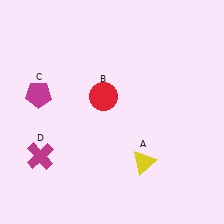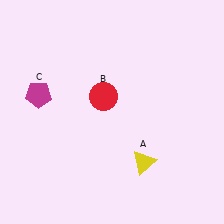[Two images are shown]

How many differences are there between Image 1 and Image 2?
There is 1 difference between the two images.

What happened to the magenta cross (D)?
The magenta cross (D) was removed in Image 2. It was in the bottom-left area of Image 1.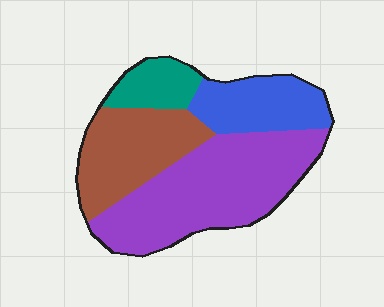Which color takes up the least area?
Teal, at roughly 10%.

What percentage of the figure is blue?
Blue covers about 20% of the figure.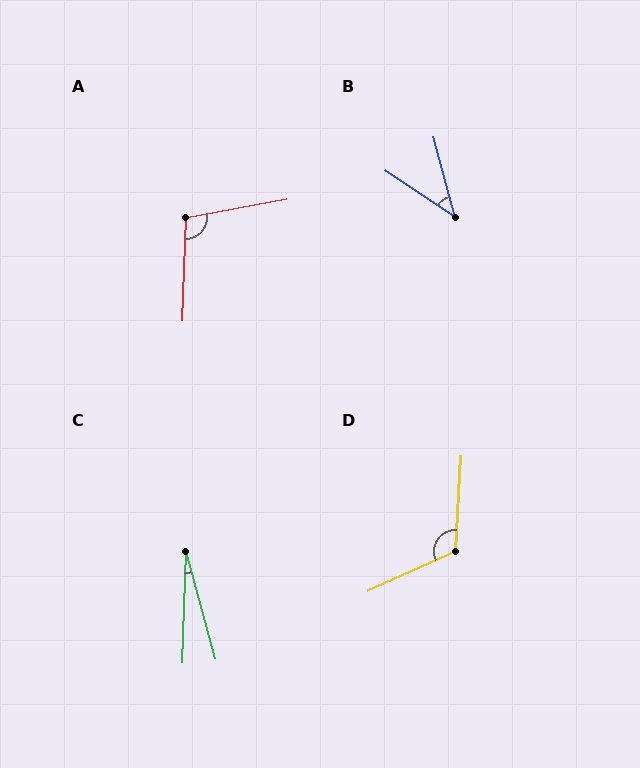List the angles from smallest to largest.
C (17°), B (41°), A (102°), D (118°).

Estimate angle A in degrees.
Approximately 102 degrees.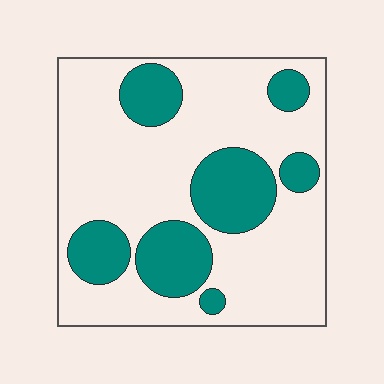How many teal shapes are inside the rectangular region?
7.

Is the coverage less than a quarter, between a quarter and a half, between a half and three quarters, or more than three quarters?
Between a quarter and a half.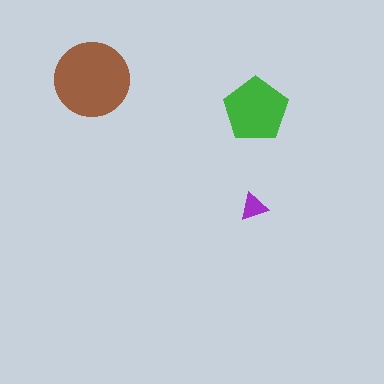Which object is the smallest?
The purple triangle.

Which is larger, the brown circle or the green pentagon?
The brown circle.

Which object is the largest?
The brown circle.